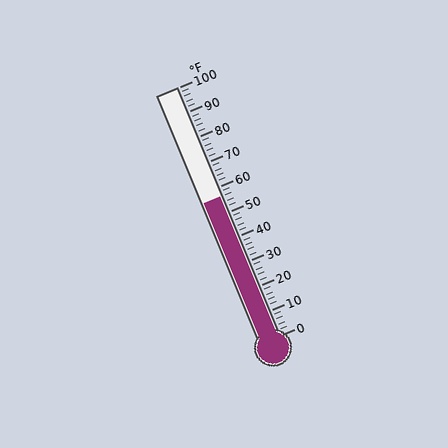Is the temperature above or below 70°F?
The temperature is below 70°F.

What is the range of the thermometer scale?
The thermometer scale ranges from 0°F to 100°F.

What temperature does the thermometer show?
The thermometer shows approximately 56°F.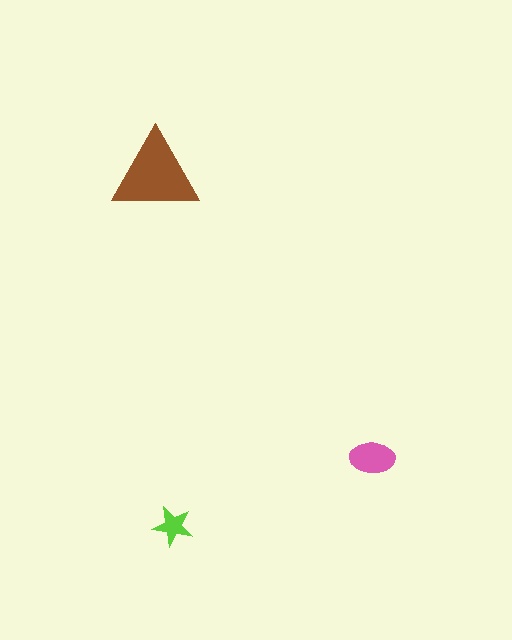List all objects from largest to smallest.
The brown triangle, the pink ellipse, the lime star.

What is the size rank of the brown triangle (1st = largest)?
1st.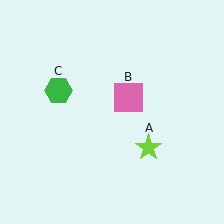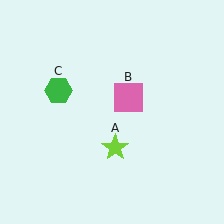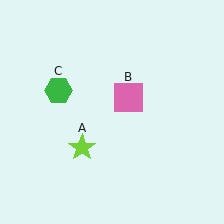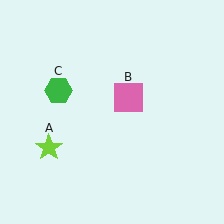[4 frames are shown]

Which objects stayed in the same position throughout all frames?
Pink square (object B) and green hexagon (object C) remained stationary.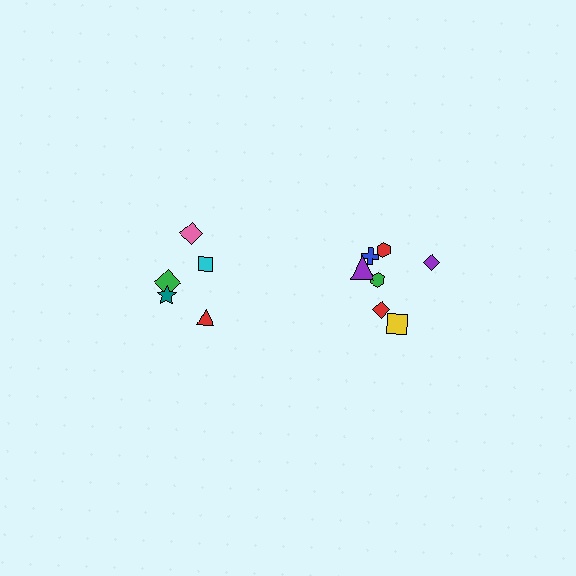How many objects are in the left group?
There are 5 objects.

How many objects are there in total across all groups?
There are 12 objects.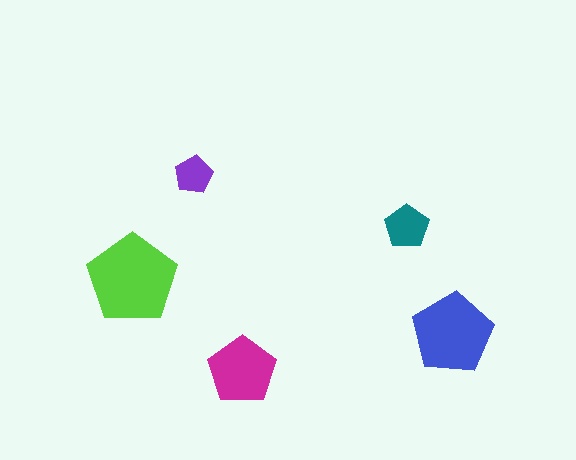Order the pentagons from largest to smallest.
the lime one, the blue one, the magenta one, the teal one, the purple one.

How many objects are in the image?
There are 5 objects in the image.